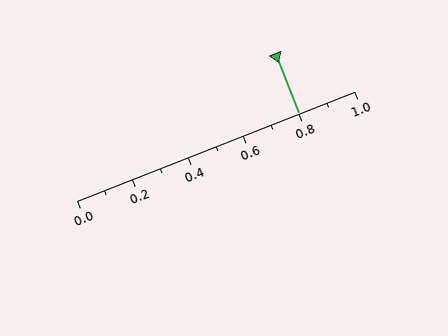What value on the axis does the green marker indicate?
The marker indicates approximately 0.8.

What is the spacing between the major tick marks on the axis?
The major ticks are spaced 0.2 apart.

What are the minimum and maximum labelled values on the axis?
The axis runs from 0.0 to 1.0.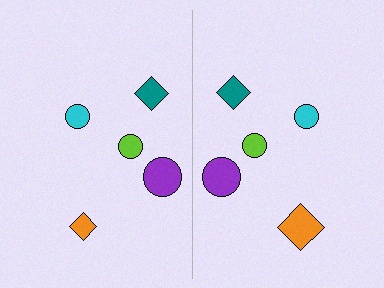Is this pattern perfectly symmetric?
No, the pattern is not perfectly symmetric. The orange diamond on the right side has a different size than its mirror counterpart.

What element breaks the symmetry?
The orange diamond on the right side has a different size than its mirror counterpart.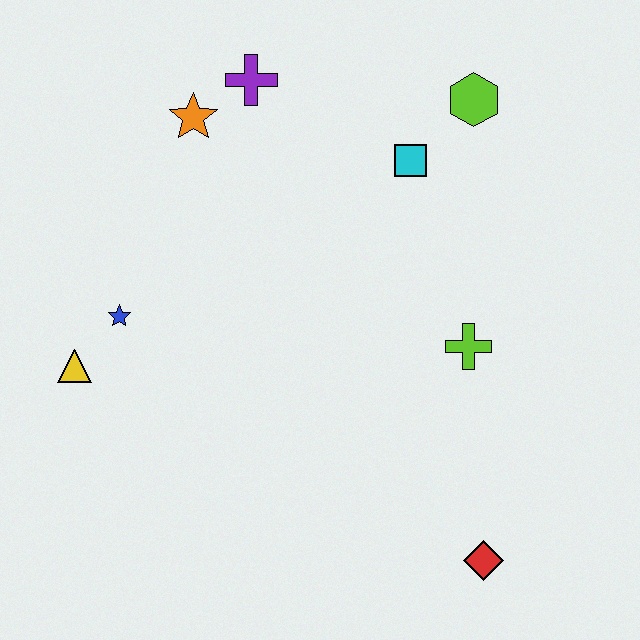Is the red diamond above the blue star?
No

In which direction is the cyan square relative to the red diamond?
The cyan square is above the red diamond.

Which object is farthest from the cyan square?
The red diamond is farthest from the cyan square.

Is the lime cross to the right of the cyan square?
Yes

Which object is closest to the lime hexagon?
The cyan square is closest to the lime hexagon.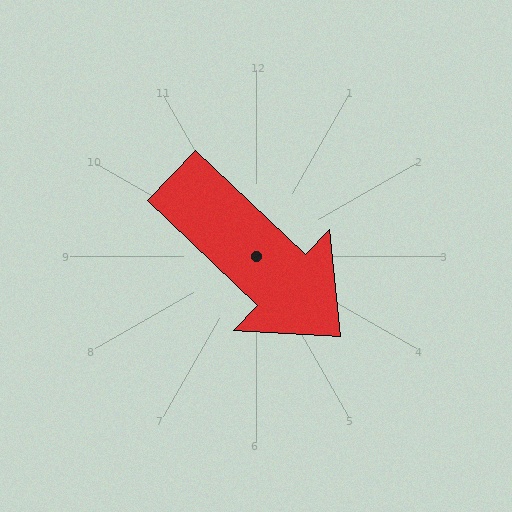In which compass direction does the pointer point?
Southeast.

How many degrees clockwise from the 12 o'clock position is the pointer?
Approximately 134 degrees.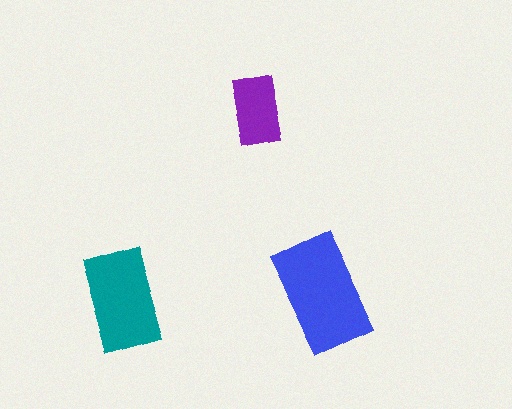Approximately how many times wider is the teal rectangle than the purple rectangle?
About 1.5 times wider.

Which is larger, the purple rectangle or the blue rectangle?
The blue one.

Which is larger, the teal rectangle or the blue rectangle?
The blue one.